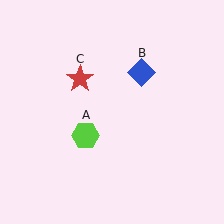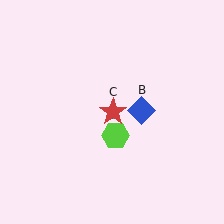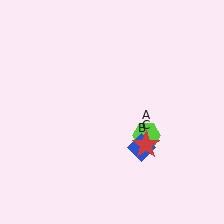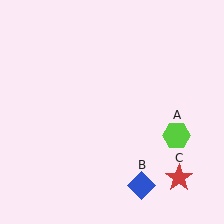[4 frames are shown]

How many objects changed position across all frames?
3 objects changed position: lime hexagon (object A), blue diamond (object B), red star (object C).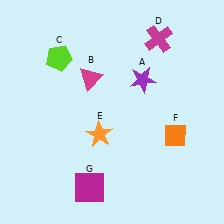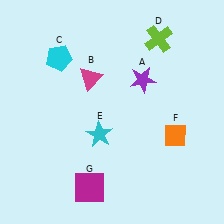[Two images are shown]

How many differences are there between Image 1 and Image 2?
There are 3 differences between the two images.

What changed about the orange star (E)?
In Image 1, E is orange. In Image 2, it changed to cyan.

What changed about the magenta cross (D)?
In Image 1, D is magenta. In Image 2, it changed to lime.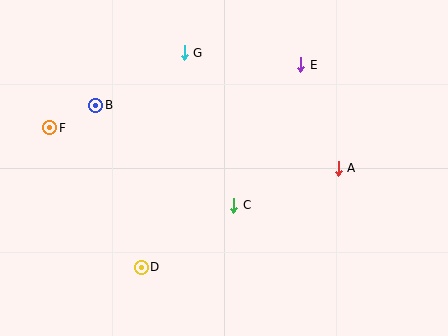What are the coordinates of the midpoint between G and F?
The midpoint between G and F is at (117, 90).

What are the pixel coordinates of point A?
Point A is at (338, 168).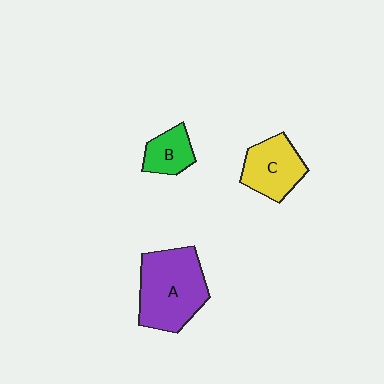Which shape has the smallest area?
Shape B (green).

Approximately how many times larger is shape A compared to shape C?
Approximately 1.6 times.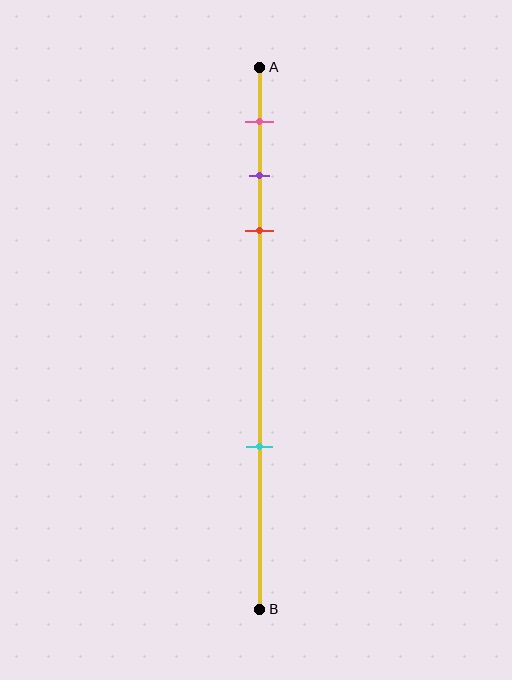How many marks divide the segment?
There are 4 marks dividing the segment.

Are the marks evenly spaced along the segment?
No, the marks are not evenly spaced.